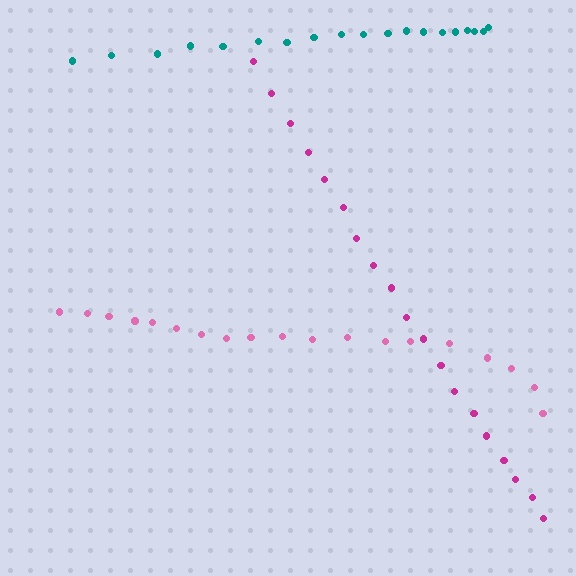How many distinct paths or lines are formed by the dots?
There are 3 distinct paths.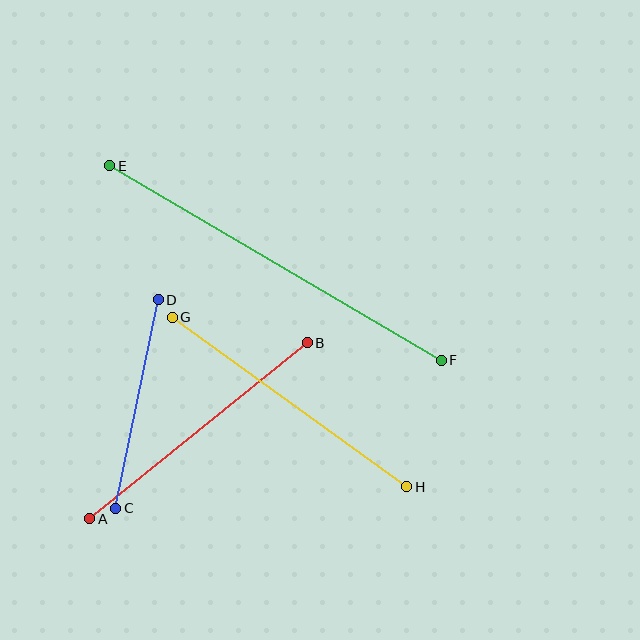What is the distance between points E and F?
The distance is approximately 384 pixels.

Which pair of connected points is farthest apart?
Points E and F are farthest apart.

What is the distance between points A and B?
The distance is approximately 280 pixels.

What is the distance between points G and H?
The distance is approximately 290 pixels.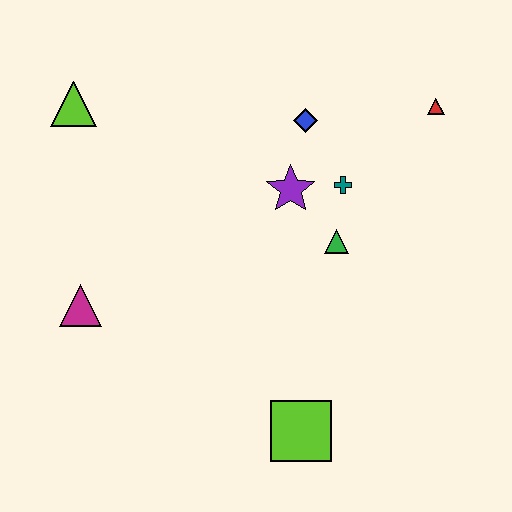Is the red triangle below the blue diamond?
No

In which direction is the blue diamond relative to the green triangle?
The blue diamond is above the green triangle.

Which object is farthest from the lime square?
The lime triangle is farthest from the lime square.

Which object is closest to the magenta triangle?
The lime triangle is closest to the magenta triangle.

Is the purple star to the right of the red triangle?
No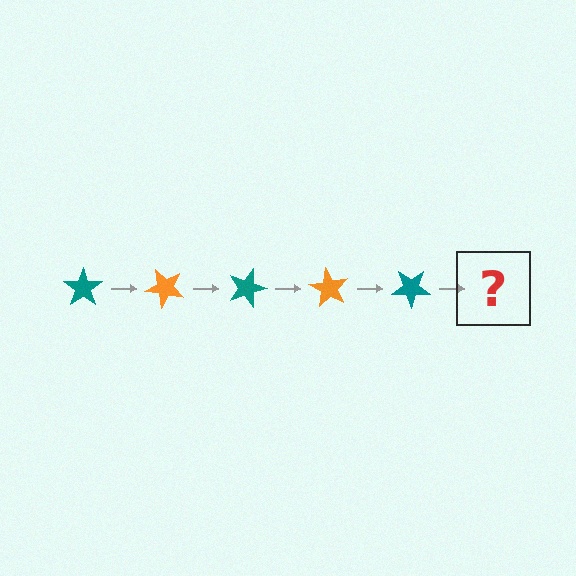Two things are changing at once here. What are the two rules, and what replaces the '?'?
The two rules are that it rotates 45 degrees each step and the color cycles through teal and orange. The '?' should be an orange star, rotated 225 degrees from the start.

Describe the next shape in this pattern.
It should be an orange star, rotated 225 degrees from the start.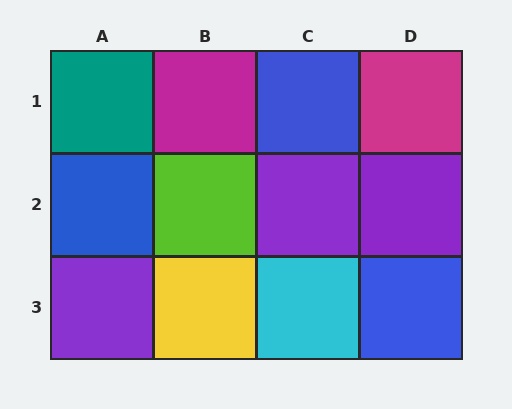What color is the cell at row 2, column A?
Blue.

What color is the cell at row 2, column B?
Lime.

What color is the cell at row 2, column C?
Purple.